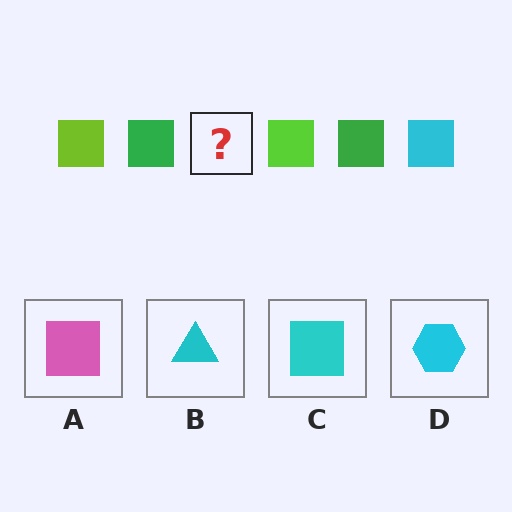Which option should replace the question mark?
Option C.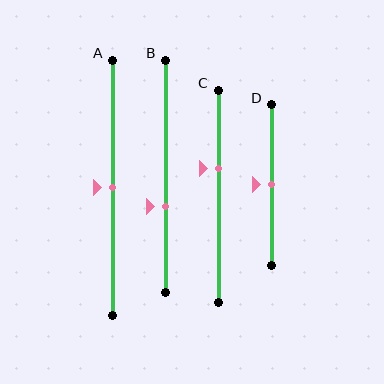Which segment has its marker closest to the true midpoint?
Segment A has its marker closest to the true midpoint.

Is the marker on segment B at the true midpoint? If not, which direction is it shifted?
No, the marker on segment B is shifted downward by about 13% of the segment length.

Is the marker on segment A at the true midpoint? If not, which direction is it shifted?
Yes, the marker on segment A is at the true midpoint.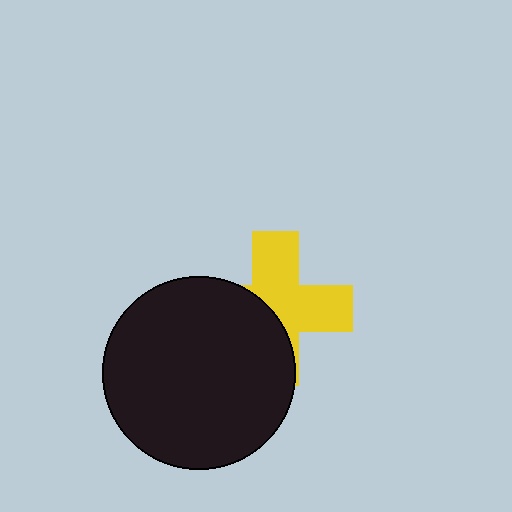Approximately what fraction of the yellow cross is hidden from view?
Roughly 45% of the yellow cross is hidden behind the black circle.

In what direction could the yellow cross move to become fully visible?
The yellow cross could move toward the upper-right. That would shift it out from behind the black circle entirely.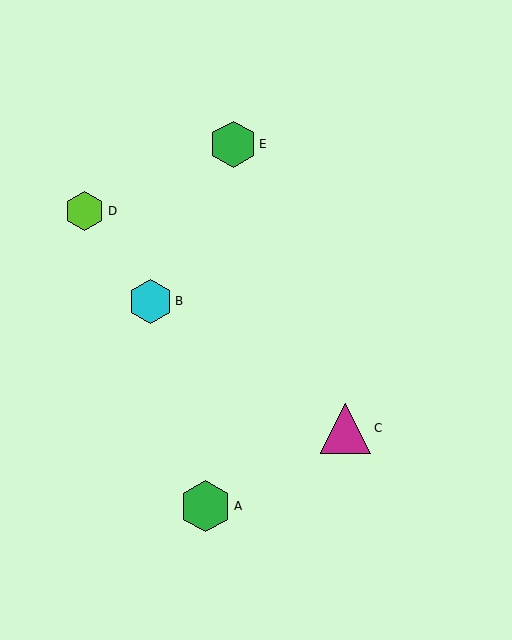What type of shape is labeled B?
Shape B is a cyan hexagon.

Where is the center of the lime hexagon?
The center of the lime hexagon is at (85, 211).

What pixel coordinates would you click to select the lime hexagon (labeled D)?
Click at (85, 211) to select the lime hexagon D.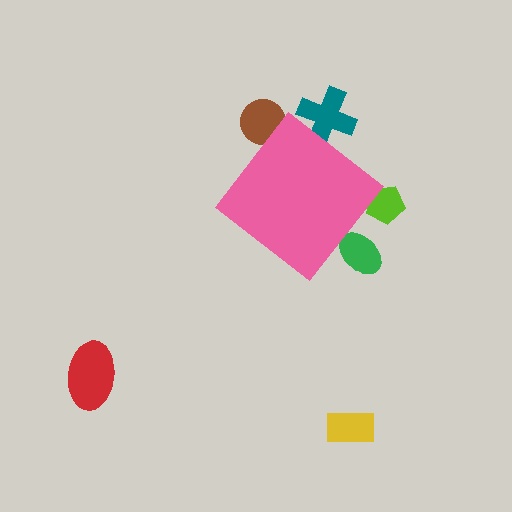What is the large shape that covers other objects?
A pink diamond.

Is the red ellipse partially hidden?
No, the red ellipse is fully visible.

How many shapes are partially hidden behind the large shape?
4 shapes are partially hidden.